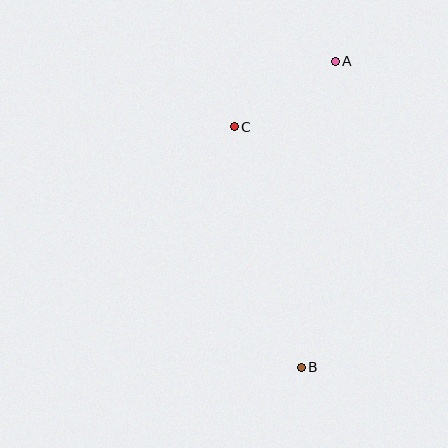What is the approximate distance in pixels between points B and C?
The distance between B and C is approximately 250 pixels.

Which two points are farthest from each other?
Points A and B are farthest from each other.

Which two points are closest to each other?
Points A and C are closest to each other.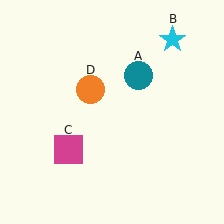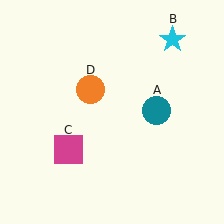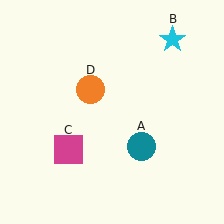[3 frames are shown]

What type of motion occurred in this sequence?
The teal circle (object A) rotated clockwise around the center of the scene.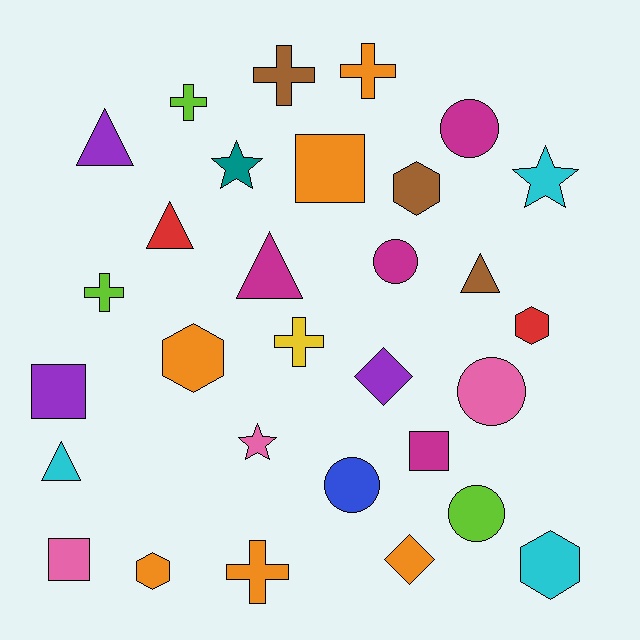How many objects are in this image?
There are 30 objects.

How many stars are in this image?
There are 3 stars.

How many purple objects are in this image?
There are 3 purple objects.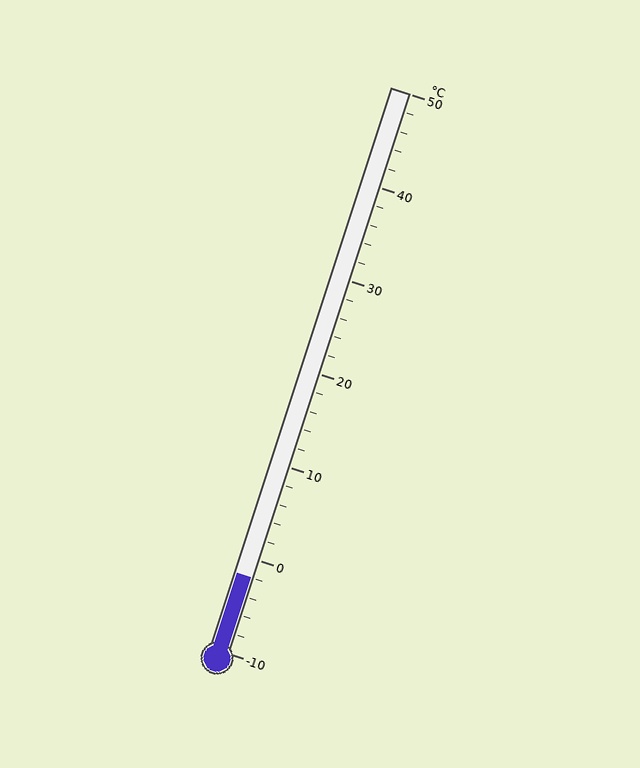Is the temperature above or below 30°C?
The temperature is below 30°C.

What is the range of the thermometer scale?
The thermometer scale ranges from -10°C to 50°C.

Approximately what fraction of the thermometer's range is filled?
The thermometer is filled to approximately 15% of its range.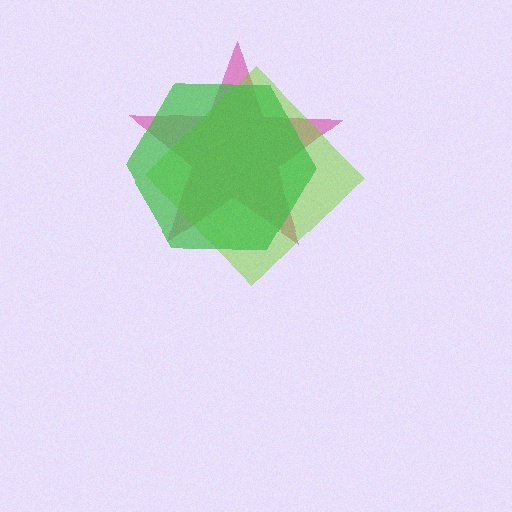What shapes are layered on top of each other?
The layered shapes are: a magenta star, a lime diamond, a green hexagon.